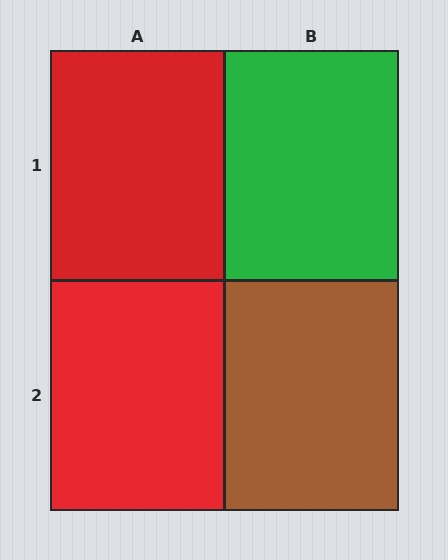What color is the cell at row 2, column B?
Brown.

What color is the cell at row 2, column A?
Red.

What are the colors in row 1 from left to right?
Red, green.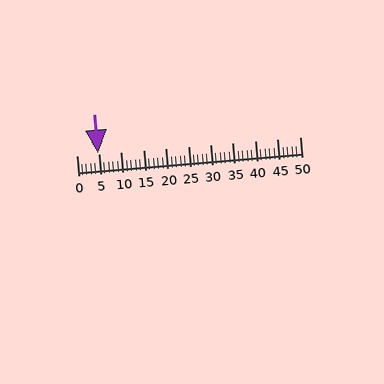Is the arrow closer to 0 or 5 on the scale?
The arrow is closer to 5.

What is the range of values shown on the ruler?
The ruler shows values from 0 to 50.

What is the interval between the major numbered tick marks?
The major tick marks are spaced 5 units apart.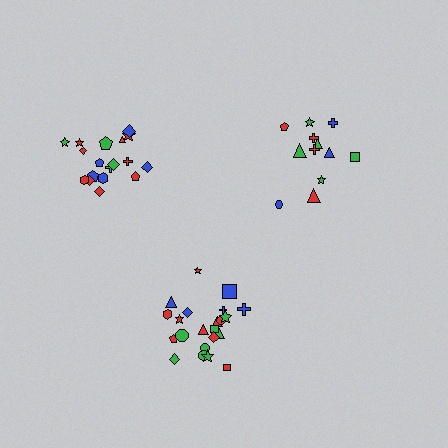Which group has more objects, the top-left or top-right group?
The top-left group.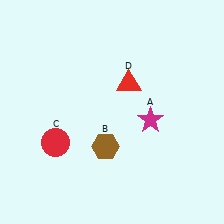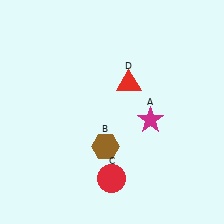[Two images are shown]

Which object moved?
The red circle (C) moved right.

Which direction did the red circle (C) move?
The red circle (C) moved right.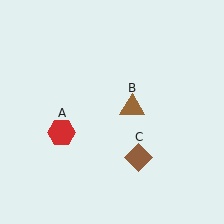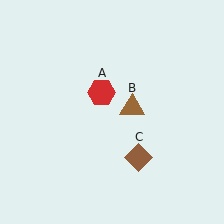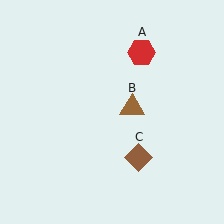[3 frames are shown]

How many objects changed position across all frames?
1 object changed position: red hexagon (object A).